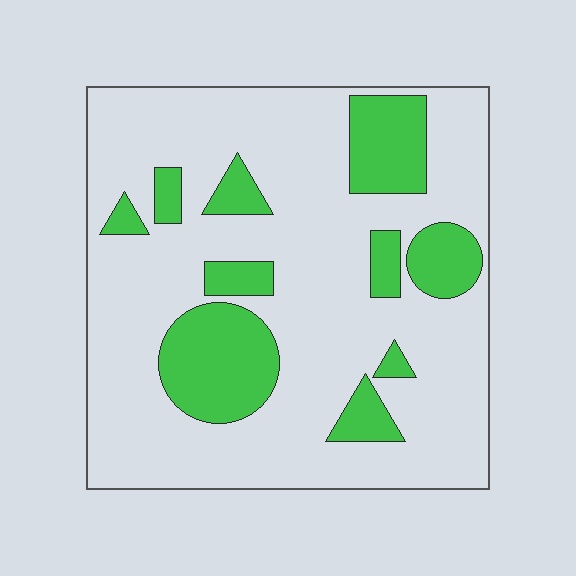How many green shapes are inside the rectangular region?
10.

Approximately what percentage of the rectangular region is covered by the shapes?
Approximately 25%.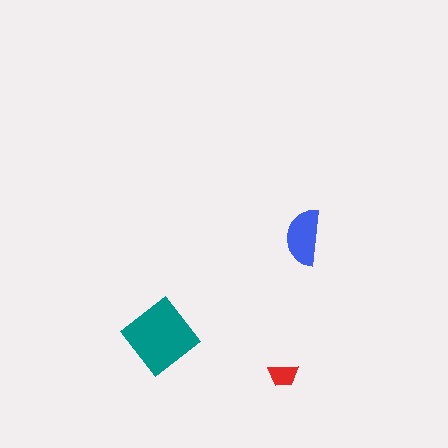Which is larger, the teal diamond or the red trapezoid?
The teal diamond.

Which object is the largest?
The teal diamond.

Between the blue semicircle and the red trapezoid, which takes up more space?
The blue semicircle.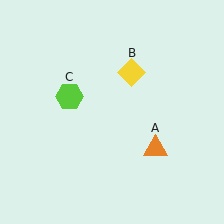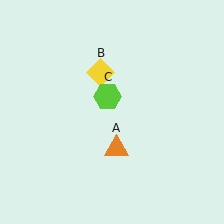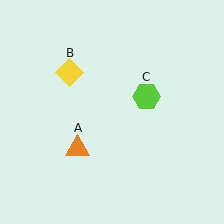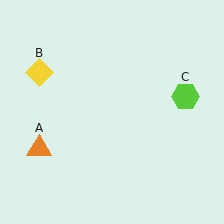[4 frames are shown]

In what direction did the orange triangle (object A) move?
The orange triangle (object A) moved left.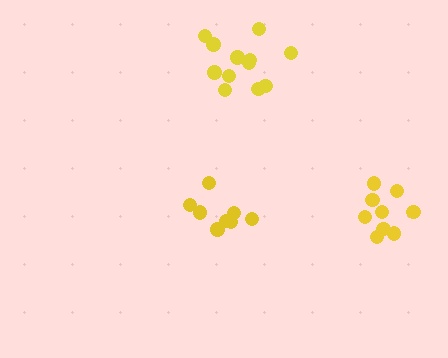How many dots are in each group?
Group 1: 9 dots, Group 2: 12 dots, Group 3: 8 dots (29 total).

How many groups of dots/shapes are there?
There are 3 groups.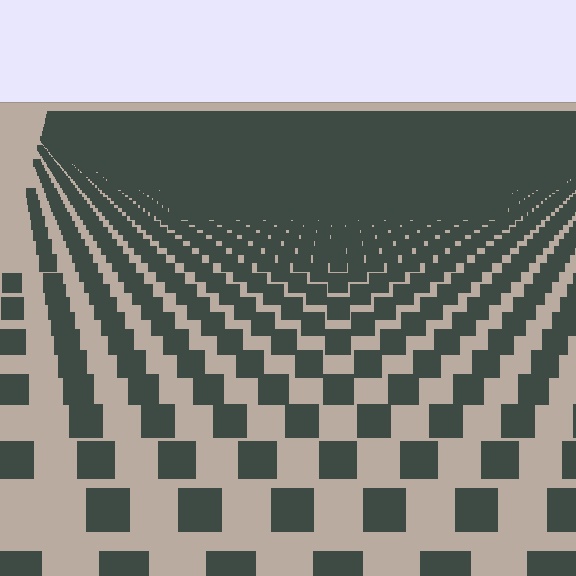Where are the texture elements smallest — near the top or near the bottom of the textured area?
Near the top.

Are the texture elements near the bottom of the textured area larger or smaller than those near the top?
Larger. Near the bottom, elements are closer to the viewer and appear at a bigger on-screen size.